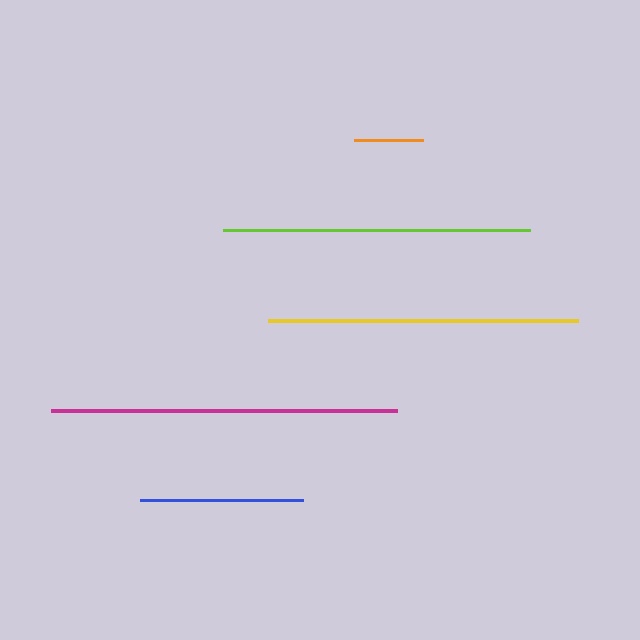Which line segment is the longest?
The magenta line is the longest at approximately 346 pixels.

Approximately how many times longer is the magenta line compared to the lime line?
The magenta line is approximately 1.1 times the length of the lime line.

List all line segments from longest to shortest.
From longest to shortest: magenta, yellow, lime, blue, orange.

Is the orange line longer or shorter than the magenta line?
The magenta line is longer than the orange line.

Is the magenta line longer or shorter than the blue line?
The magenta line is longer than the blue line.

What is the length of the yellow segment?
The yellow segment is approximately 310 pixels long.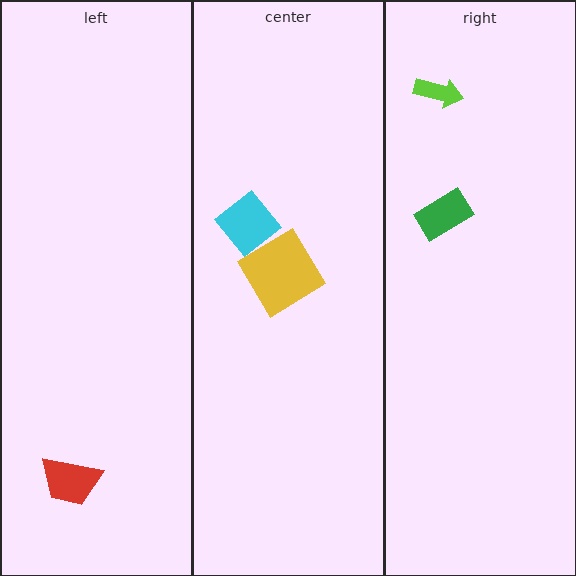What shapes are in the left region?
The red trapezoid.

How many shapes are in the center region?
2.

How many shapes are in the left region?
1.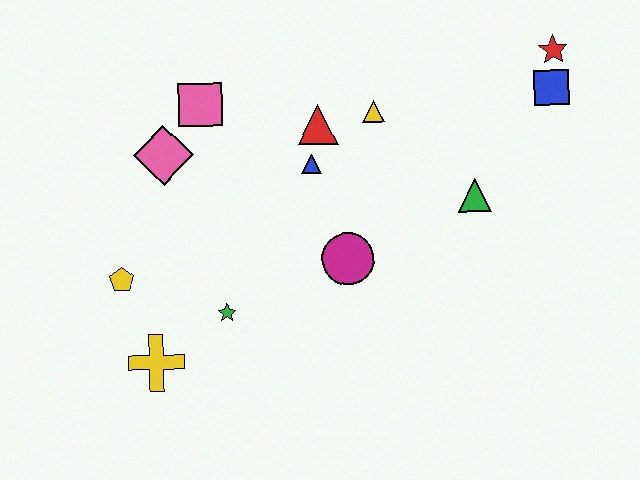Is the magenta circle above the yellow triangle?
No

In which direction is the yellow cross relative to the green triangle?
The yellow cross is to the left of the green triangle.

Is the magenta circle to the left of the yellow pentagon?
No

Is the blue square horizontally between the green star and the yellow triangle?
No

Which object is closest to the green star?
The yellow cross is closest to the green star.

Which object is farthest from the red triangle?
The yellow cross is farthest from the red triangle.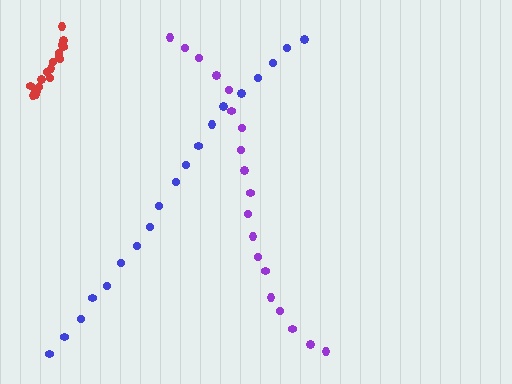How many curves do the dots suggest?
There are 3 distinct paths.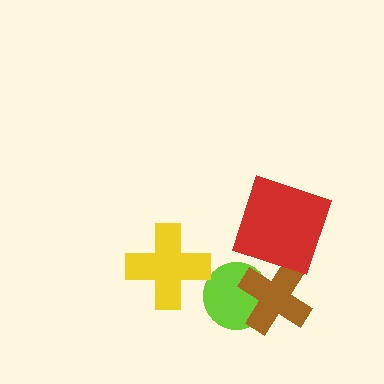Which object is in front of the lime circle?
The brown cross is in front of the lime circle.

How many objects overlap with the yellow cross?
0 objects overlap with the yellow cross.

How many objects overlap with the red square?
0 objects overlap with the red square.